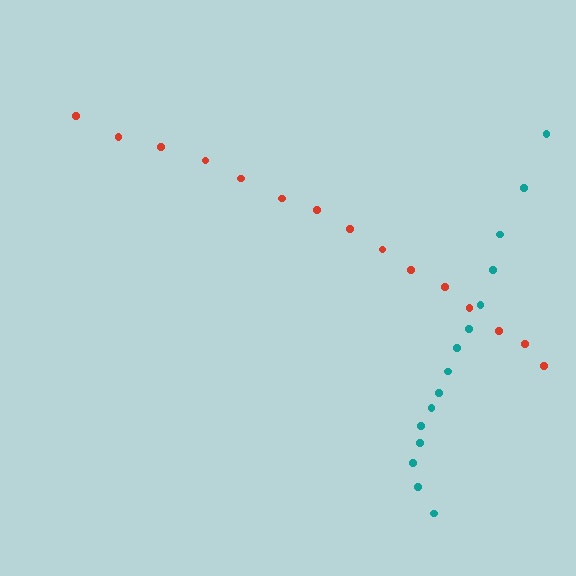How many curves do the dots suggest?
There are 2 distinct paths.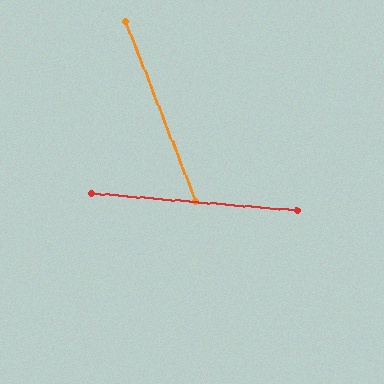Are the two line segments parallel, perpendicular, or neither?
Neither parallel nor perpendicular — they differ by about 64°.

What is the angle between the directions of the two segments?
Approximately 64 degrees.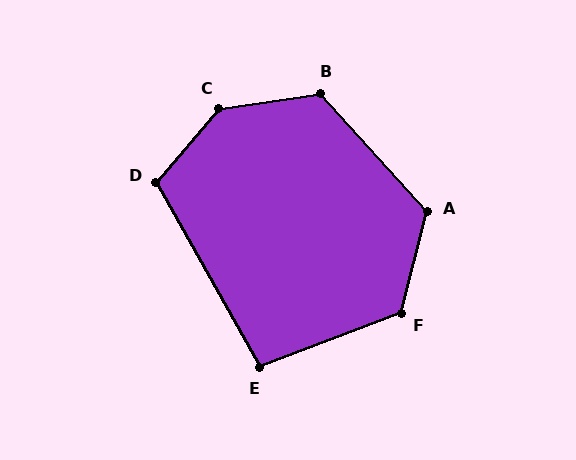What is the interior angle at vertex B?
Approximately 124 degrees (obtuse).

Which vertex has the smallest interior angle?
E, at approximately 98 degrees.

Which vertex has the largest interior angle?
C, at approximately 138 degrees.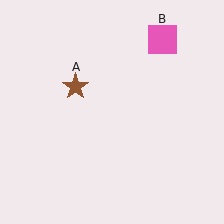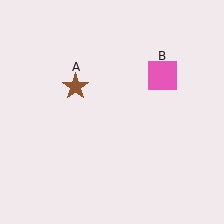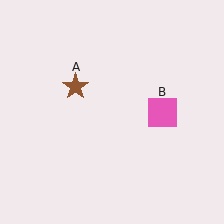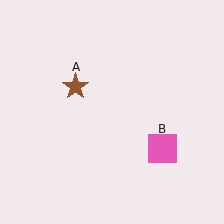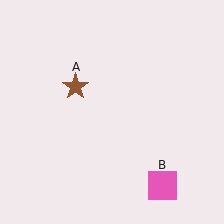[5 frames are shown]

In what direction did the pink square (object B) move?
The pink square (object B) moved down.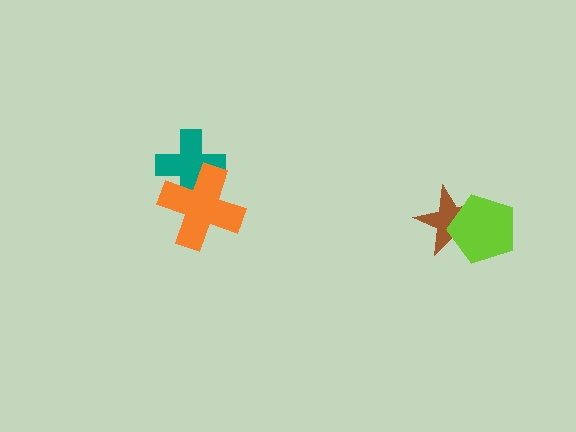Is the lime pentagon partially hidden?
No, no other shape covers it.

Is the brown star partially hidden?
Yes, it is partially covered by another shape.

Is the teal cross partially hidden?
Yes, it is partially covered by another shape.